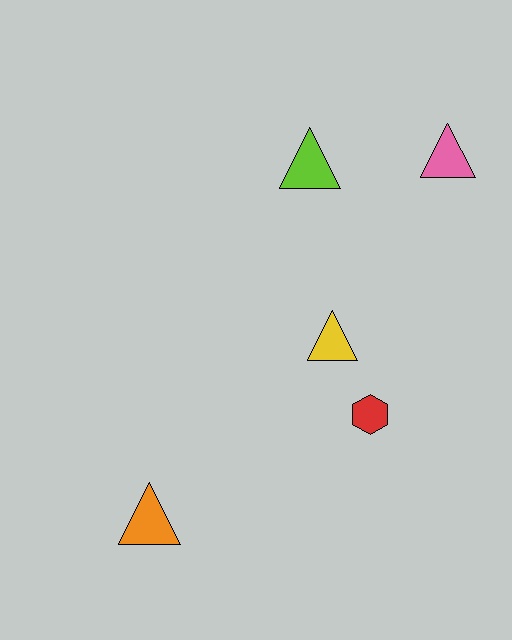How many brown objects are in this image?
There are no brown objects.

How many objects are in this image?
There are 5 objects.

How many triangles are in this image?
There are 4 triangles.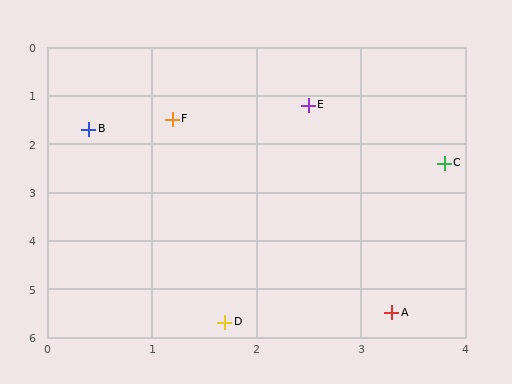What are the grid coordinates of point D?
Point D is at approximately (1.7, 5.7).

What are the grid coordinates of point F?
Point F is at approximately (1.2, 1.5).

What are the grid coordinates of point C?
Point C is at approximately (3.8, 2.4).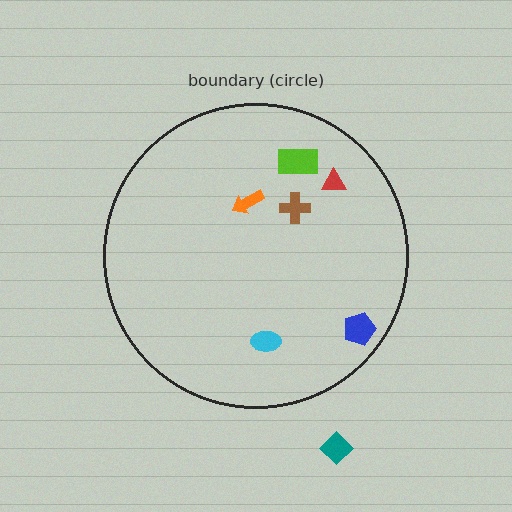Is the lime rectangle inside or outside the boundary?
Inside.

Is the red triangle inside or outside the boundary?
Inside.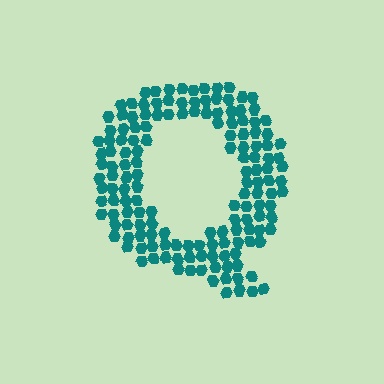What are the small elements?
The small elements are hexagons.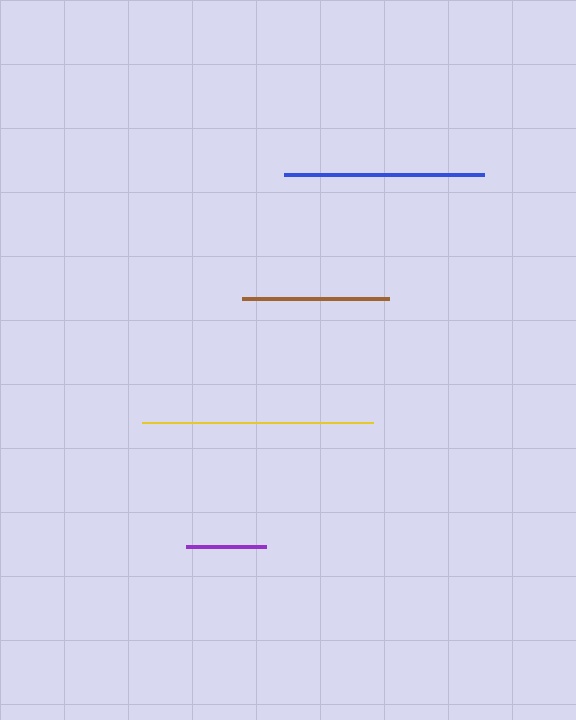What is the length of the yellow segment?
The yellow segment is approximately 231 pixels long.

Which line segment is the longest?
The yellow line is the longest at approximately 231 pixels.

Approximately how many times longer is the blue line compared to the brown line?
The blue line is approximately 1.4 times the length of the brown line.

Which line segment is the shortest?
The purple line is the shortest at approximately 80 pixels.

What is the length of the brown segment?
The brown segment is approximately 147 pixels long.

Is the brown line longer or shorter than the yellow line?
The yellow line is longer than the brown line.